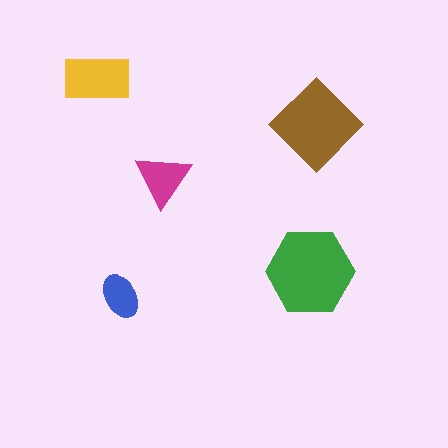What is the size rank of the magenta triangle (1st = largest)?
4th.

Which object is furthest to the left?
The yellow rectangle is leftmost.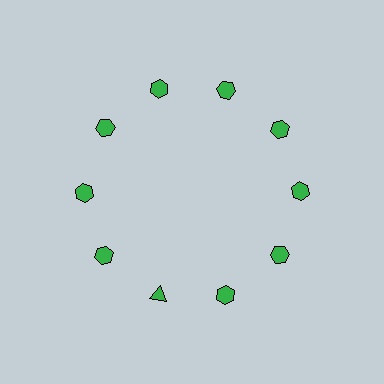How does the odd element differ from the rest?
It has a different shape: triangle instead of hexagon.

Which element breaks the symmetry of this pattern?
The green triangle at roughly the 7 o'clock position breaks the symmetry. All other shapes are green hexagons.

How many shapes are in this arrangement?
There are 10 shapes arranged in a ring pattern.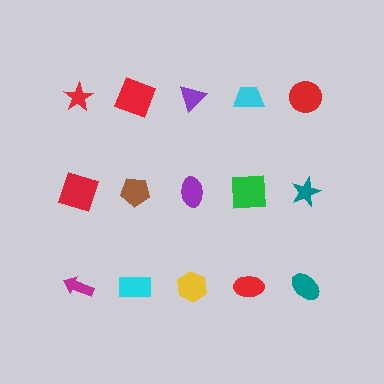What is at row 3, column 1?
A magenta arrow.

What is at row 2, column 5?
A teal star.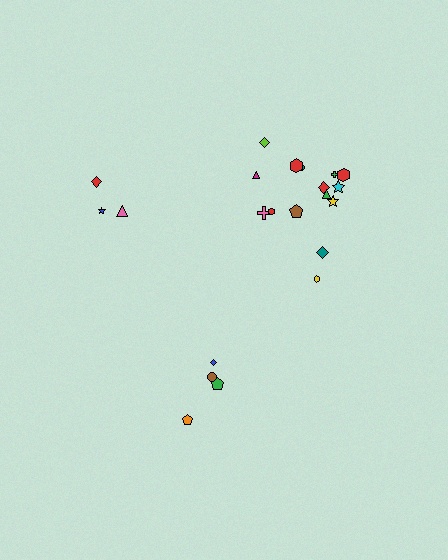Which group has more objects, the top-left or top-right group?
The top-right group.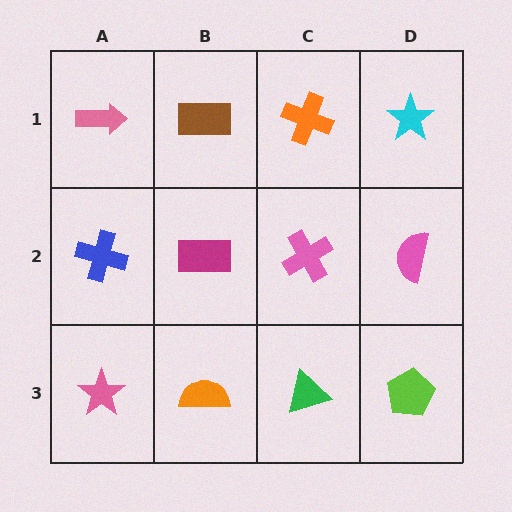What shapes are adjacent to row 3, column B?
A magenta rectangle (row 2, column B), a pink star (row 3, column A), a green triangle (row 3, column C).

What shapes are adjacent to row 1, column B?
A magenta rectangle (row 2, column B), a pink arrow (row 1, column A), an orange cross (row 1, column C).